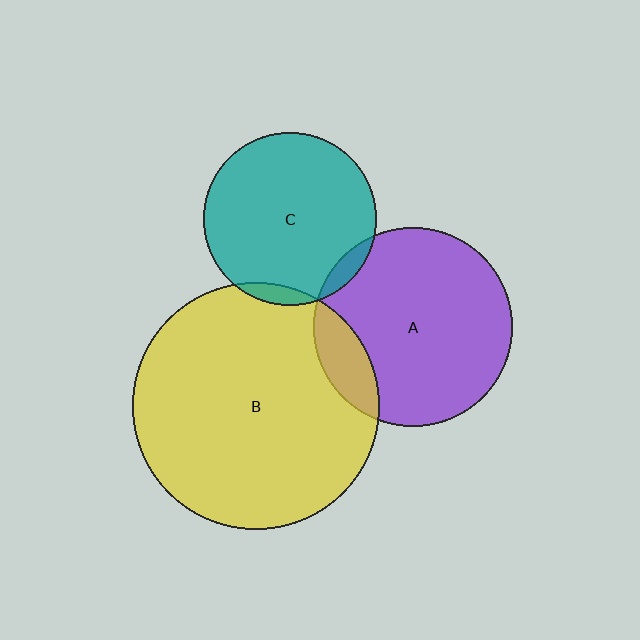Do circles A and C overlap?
Yes.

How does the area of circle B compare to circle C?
Approximately 2.0 times.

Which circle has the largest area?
Circle B (yellow).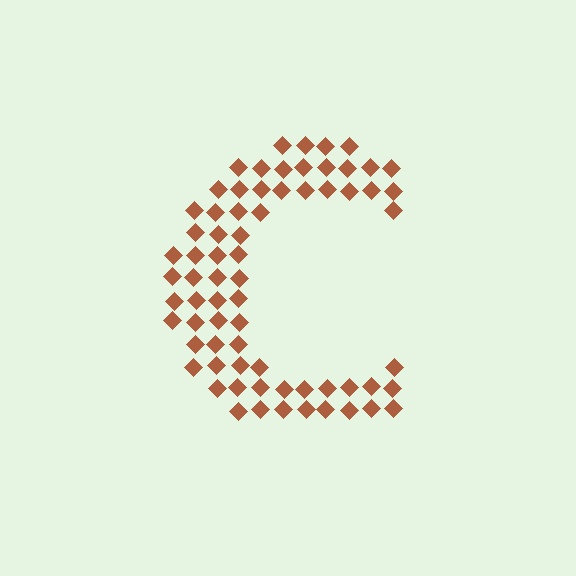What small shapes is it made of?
It is made of small diamonds.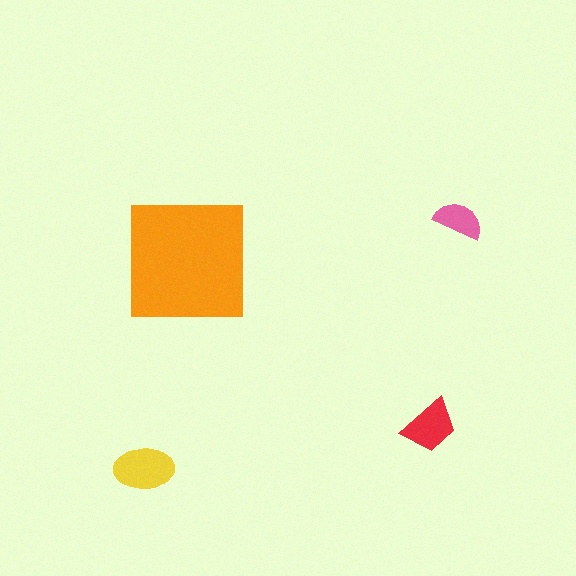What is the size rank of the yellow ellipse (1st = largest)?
2nd.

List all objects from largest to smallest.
The orange square, the yellow ellipse, the red trapezoid, the pink semicircle.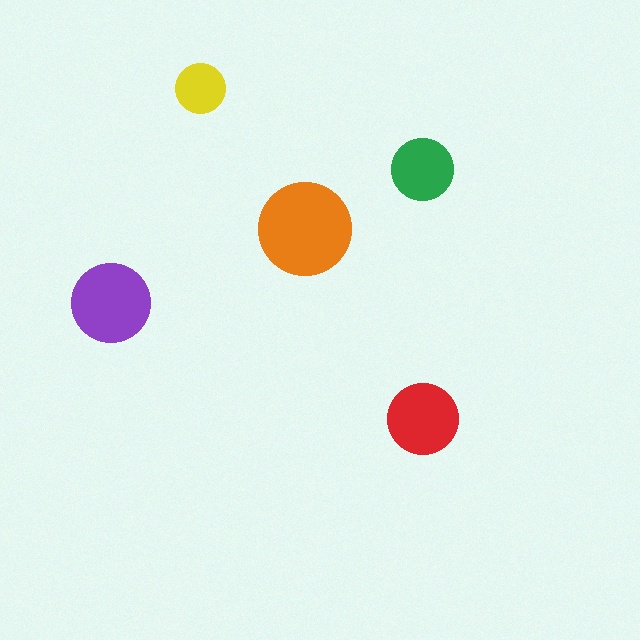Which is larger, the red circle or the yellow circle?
The red one.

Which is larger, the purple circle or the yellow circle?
The purple one.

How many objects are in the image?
There are 5 objects in the image.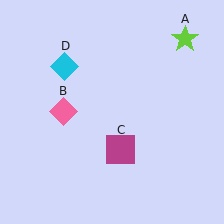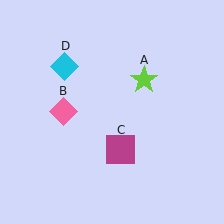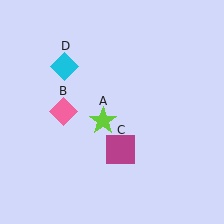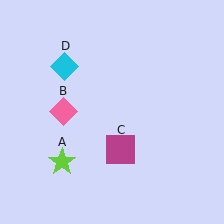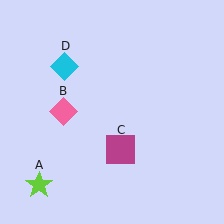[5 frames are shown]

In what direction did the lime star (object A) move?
The lime star (object A) moved down and to the left.